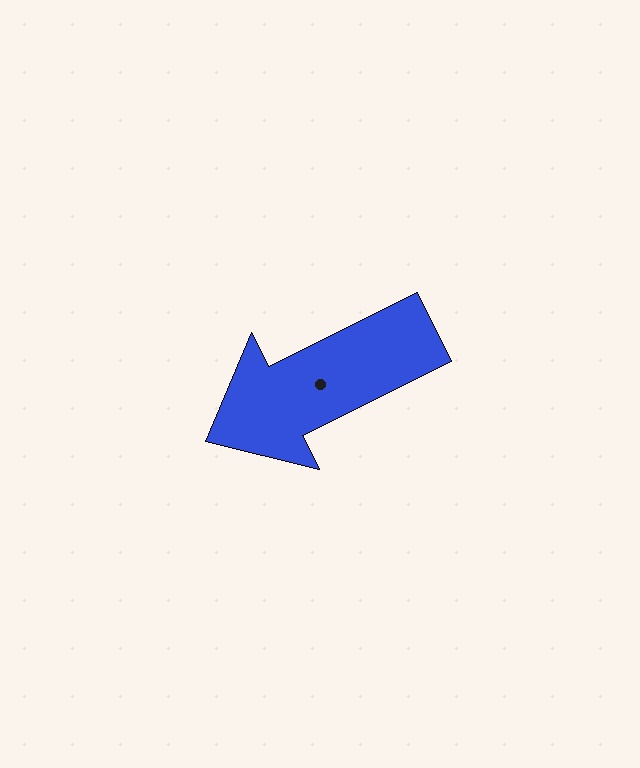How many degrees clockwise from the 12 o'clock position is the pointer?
Approximately 243 degrees.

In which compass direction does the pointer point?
Southwest.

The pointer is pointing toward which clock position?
Roughly 8 o'clock.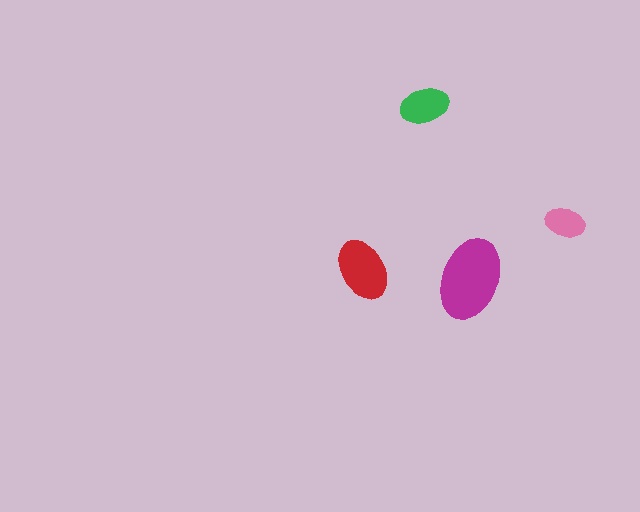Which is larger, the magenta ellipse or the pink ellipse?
The magenta one.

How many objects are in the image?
There are 4 objects in the image.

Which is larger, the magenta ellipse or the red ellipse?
The magenta one.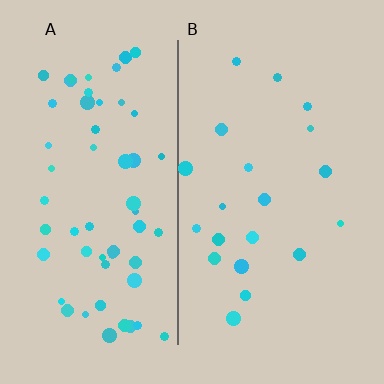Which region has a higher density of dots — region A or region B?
A (the left).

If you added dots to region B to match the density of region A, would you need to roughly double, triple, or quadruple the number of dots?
Approximately triple.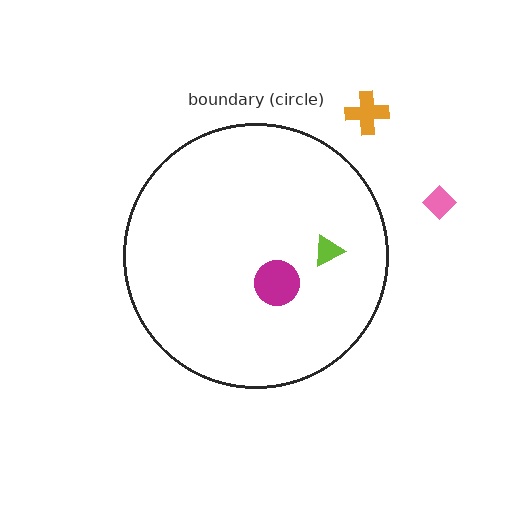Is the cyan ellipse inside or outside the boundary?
Inside.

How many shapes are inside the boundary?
3 inside, 2 outside.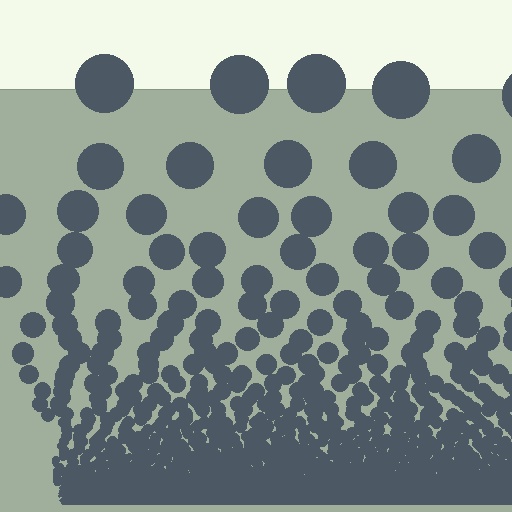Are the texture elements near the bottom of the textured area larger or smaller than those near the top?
Smaller. The gradient is inverted — elements near the bottom are smaller and denser.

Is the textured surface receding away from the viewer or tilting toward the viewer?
The surface appears to tilt toward the viewer. Texture elements get larger and sparser toward the top.